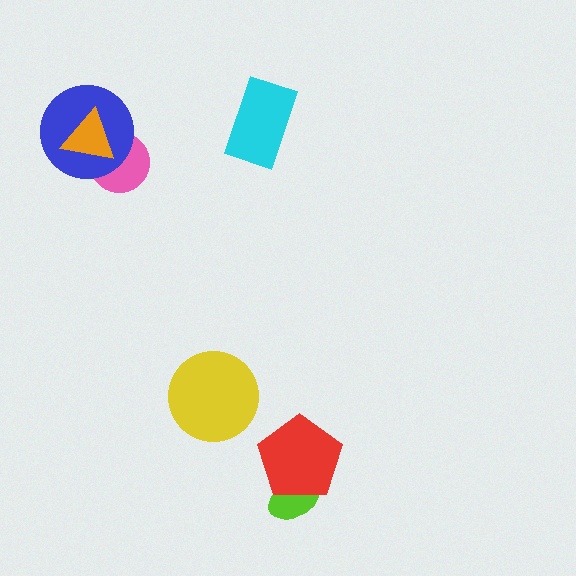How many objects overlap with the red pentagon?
1 object overlaps with the red pentagon.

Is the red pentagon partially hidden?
No, no other shape covers it.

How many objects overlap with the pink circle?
2 objects overlap with the pink circle.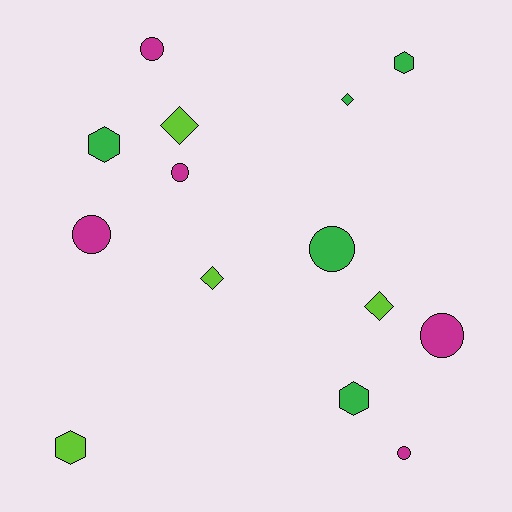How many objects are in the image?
There are 14 objects.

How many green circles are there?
There is 1 green circle.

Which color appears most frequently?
Green, with 5 objects.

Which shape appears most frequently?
Circle, with 6 objects.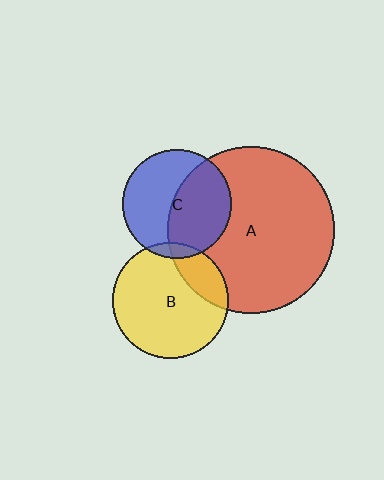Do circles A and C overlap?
Yes.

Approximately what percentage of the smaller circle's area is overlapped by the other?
Approximately 50%.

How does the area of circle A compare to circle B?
Approximately 2.1 times.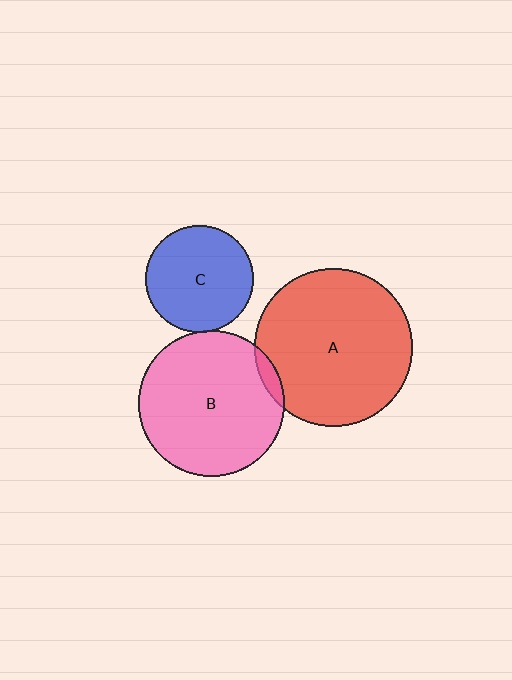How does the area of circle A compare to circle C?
Approximately 2.2 times.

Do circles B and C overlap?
Yes.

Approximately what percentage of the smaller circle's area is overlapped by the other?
Approximately 5%.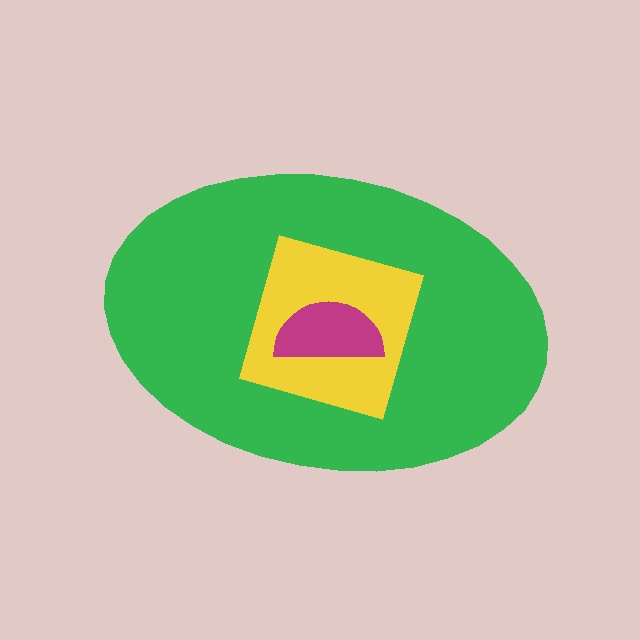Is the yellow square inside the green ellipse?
Yes.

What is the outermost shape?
The green ellipse.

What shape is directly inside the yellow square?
The magenta semicircle.